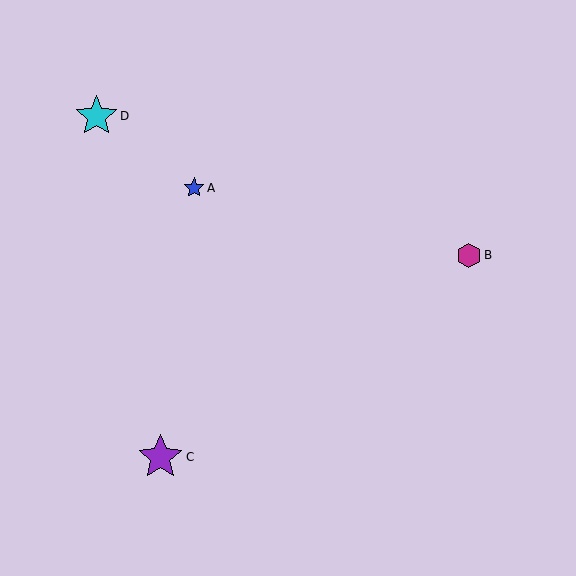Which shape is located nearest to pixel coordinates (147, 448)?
The purple star (labeled C) at (160, 457) is nearest to that location.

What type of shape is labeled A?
Shape A is a blue star.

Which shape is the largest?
The purple star (labeled C) is the largest.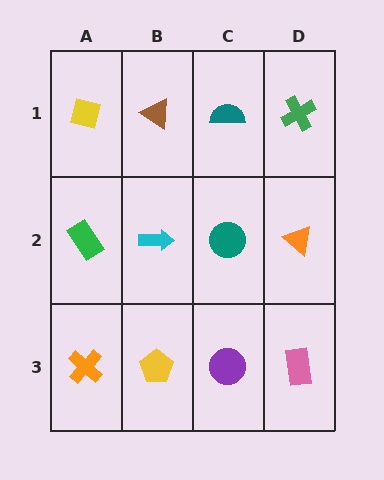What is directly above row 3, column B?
A cyan arrow.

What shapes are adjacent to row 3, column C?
A teal circle (row 2, column C), a yellow pentagon (row 3, column B), a pink rectangle (row 3, column D).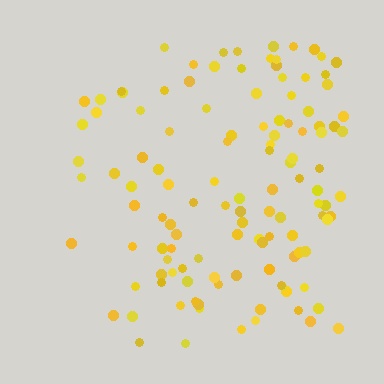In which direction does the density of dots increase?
From left to right, with the right side densest.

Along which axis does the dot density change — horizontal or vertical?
Horizontal.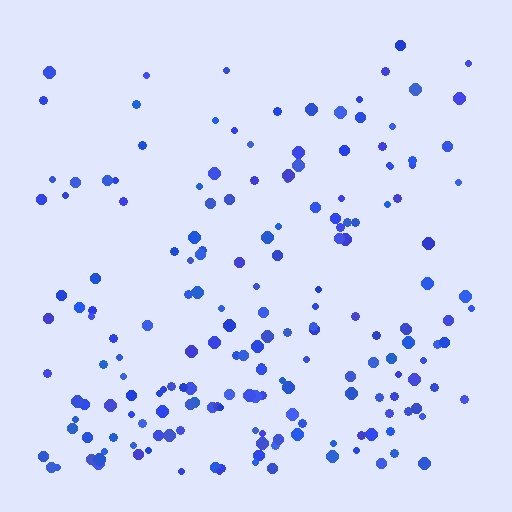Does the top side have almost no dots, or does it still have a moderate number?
Still a moderate number, just noticeably fewer than the bottom.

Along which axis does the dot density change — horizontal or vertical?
Vertical.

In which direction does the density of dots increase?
From top to bottom, with the bottom side densest.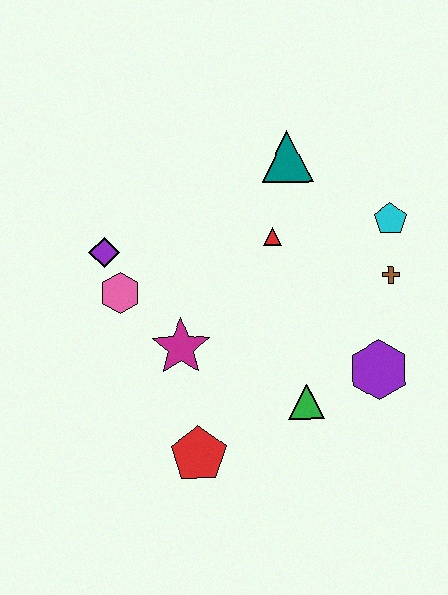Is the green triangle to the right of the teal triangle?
Yes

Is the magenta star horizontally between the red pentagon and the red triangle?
No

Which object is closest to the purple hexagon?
The green triangle is closest to the purple hexagon.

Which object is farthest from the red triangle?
The red pentagon is farthest from the red triangle.